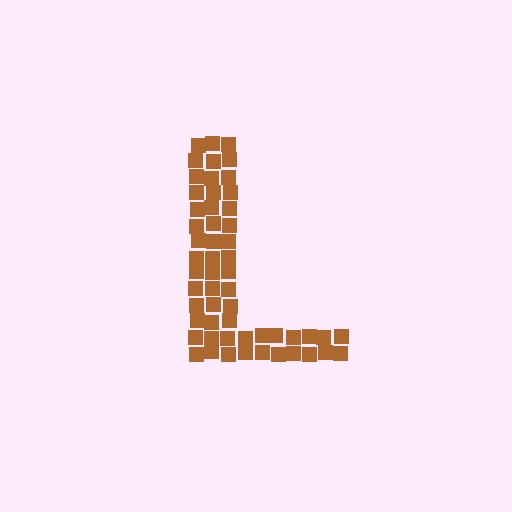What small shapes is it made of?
It is made of small squares.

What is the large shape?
The large shape is the letter L.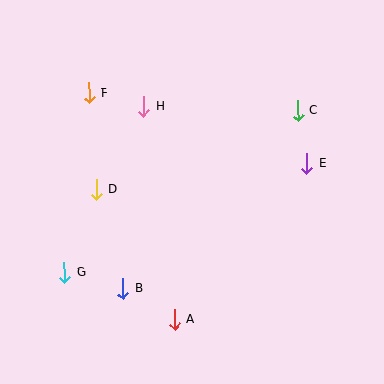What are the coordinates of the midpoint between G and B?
The midpoint between G and B is at (94, 281).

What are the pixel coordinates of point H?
Point H is at (144, 106).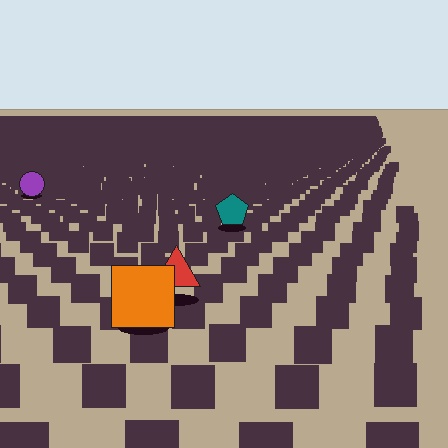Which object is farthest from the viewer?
The purple circle is farthest from the viewer. It appears smaller and the ground texture around it is denser.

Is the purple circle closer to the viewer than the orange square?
No. The orange square is closer — you can tell from the texture gradient: the ground texture is coarser near it.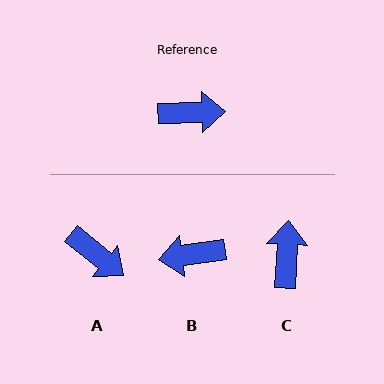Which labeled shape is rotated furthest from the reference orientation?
B, about 173 degrees away.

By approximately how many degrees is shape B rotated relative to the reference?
Approximately 173 degrees clockwise.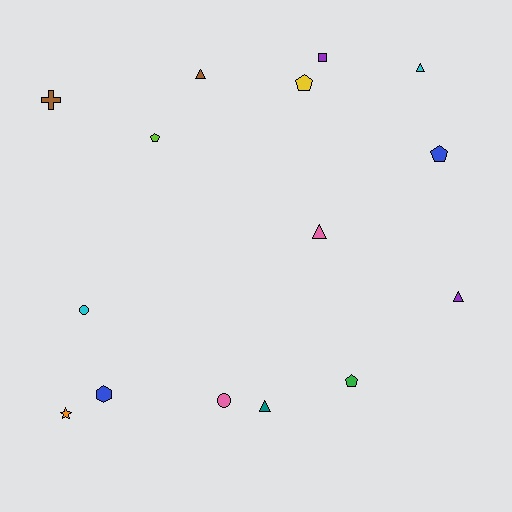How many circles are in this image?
There are 2 circles.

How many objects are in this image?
There are 15 objects.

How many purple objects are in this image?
There are 2 purple objects.